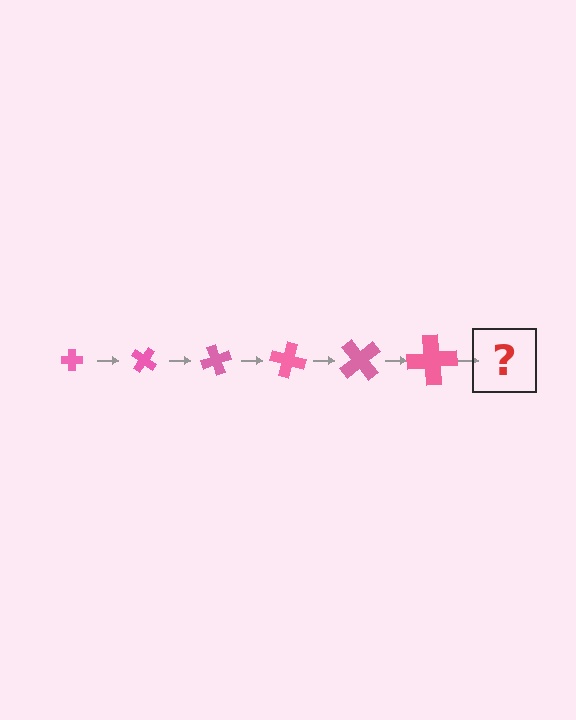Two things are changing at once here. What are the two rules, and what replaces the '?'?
The two rules are that the cross grows larger each step and it rotates 35 degrees each step. The '?' should be a cross, larger than the previous one and rotated 210 degrees from the start.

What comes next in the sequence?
The next element should be a cross, larger than the previous one and rotated 210 degrees from the start.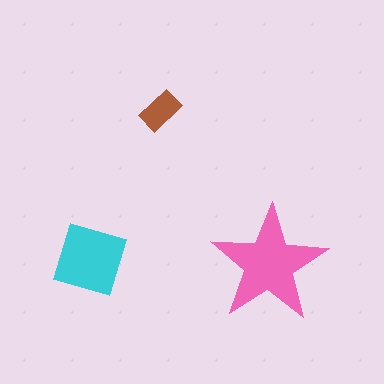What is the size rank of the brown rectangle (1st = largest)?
3rd.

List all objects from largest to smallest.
The pink star, the cyan square, the brown rectangle.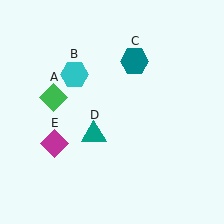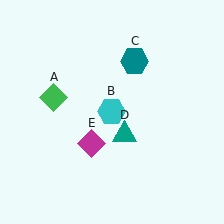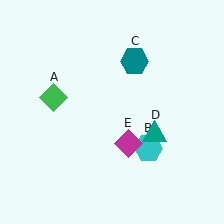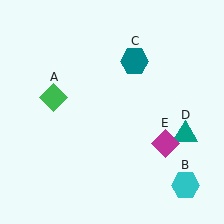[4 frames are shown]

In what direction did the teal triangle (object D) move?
The teal triangle (object D) moved right.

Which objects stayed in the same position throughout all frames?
Green diamond (object A) and teal hexagon (object C) remained stationary.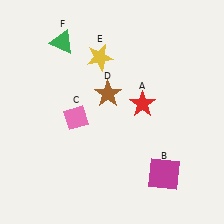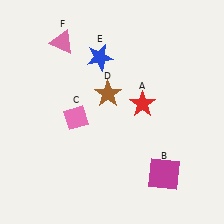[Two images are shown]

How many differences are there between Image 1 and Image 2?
There are 2 differences between the two images.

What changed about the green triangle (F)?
In Image 1, F is green. In Image 2, it changed to pink.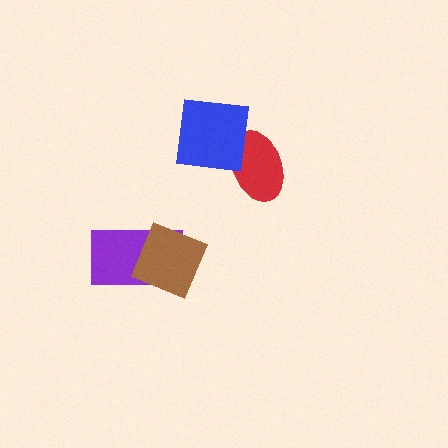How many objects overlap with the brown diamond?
1 object overlaps with the brown diamond.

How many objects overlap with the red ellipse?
1 object overlaps with the red ellipse.